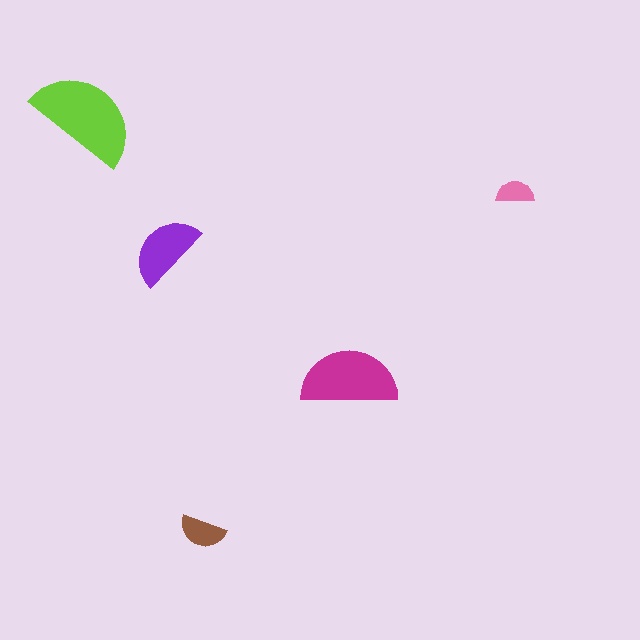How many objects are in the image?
There are 5 objects in the image.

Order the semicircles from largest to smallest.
the lime one, the magenta one, the purple one, the brown one, the pink one.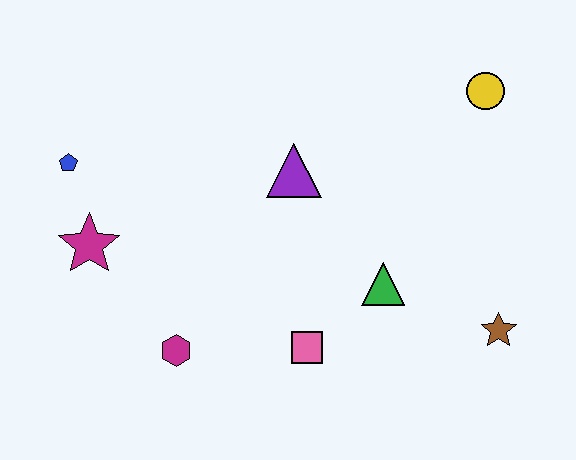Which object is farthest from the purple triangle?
The brown star is farthest from the purple triangle.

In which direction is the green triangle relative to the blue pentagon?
The green triangle is to the right of the blue pentagon.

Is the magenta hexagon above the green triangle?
No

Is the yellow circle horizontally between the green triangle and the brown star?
Yes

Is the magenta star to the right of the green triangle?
No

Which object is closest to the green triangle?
The pink square is closest to the green triangle.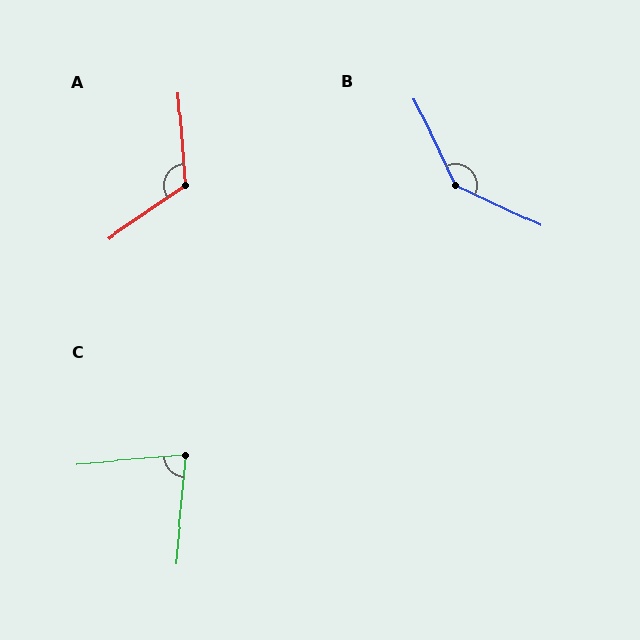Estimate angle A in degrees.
Approximately 121 degrees.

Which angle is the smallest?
C, at approximately 80 degrees.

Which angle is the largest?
B, at approximately 141 degrees.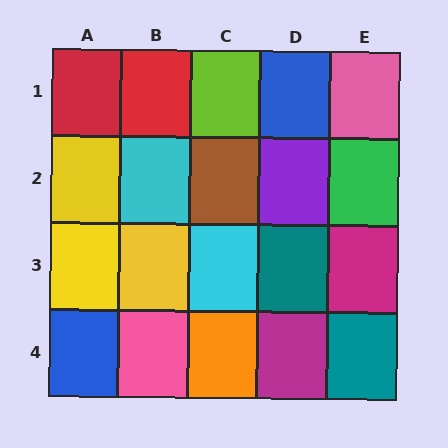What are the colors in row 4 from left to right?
Blue, pink, orange, magenta, teal.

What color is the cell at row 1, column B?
Red.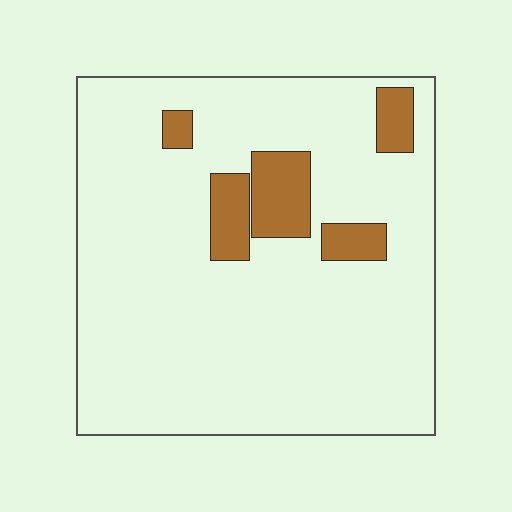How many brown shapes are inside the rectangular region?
5.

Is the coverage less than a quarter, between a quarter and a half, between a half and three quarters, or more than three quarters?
Less than a quarter.